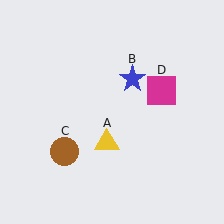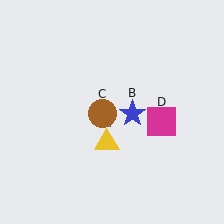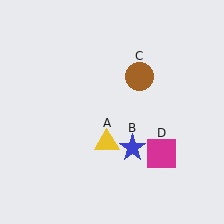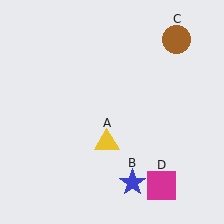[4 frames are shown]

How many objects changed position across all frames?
3 objects changed position: blue star (object B), brown circle (object C), magenta square (object D).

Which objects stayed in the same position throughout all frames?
Yellow triangle (object A) remained stationary.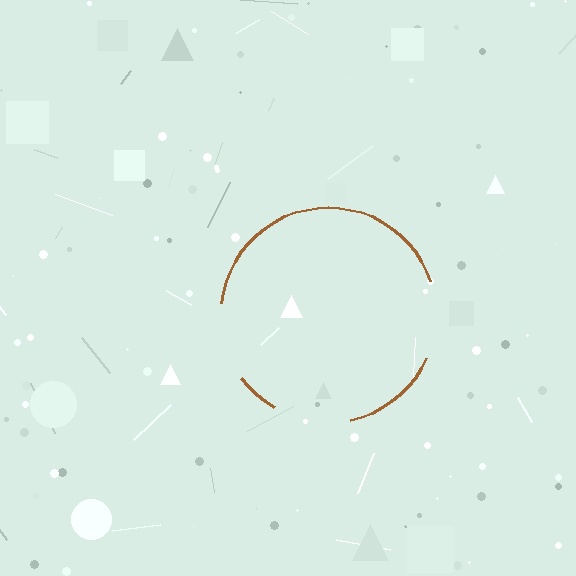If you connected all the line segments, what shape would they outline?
They would outline a circle.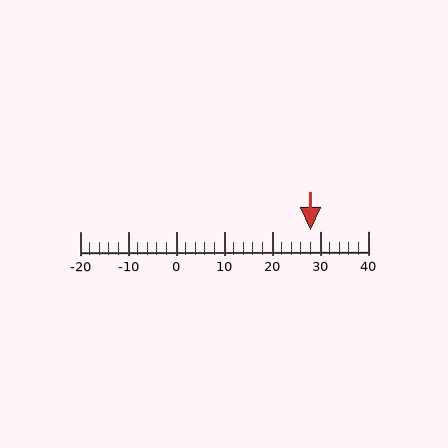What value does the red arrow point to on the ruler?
The red arrow points to approximately 28.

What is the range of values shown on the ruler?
The ruler shows values from -20 to 40.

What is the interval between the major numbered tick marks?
The major tick marks are spaced 10 units apart.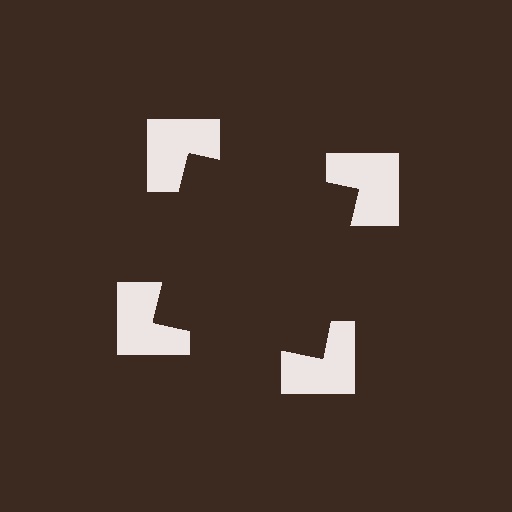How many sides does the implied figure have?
4 sides.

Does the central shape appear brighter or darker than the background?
It typically appears slightly darker than the background, even though no actual brightness change is drawn.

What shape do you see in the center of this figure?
An illusory square — its edges are inferred from the aligned wedge cuts in the notched squares, not physically drawn.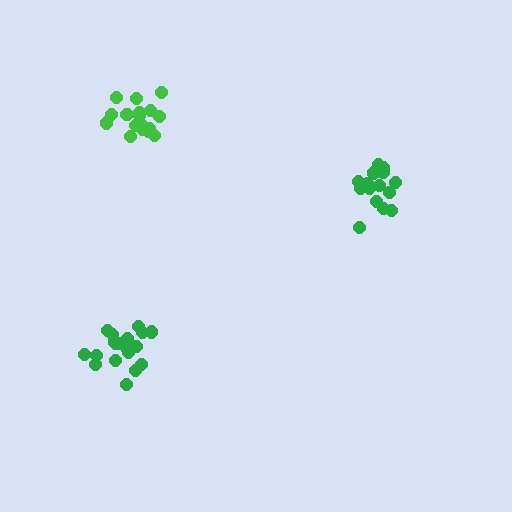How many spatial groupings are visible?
There are 3 spatial groupings.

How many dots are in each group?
Group 1: 18 dots, Group 2: 16 dots, Group 3: 19 dots (53 total).